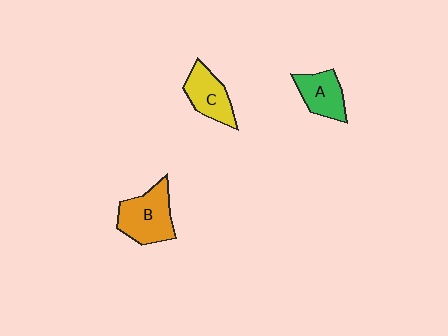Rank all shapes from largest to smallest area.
From largest to smallest: B (orange), C (yellow), A (green).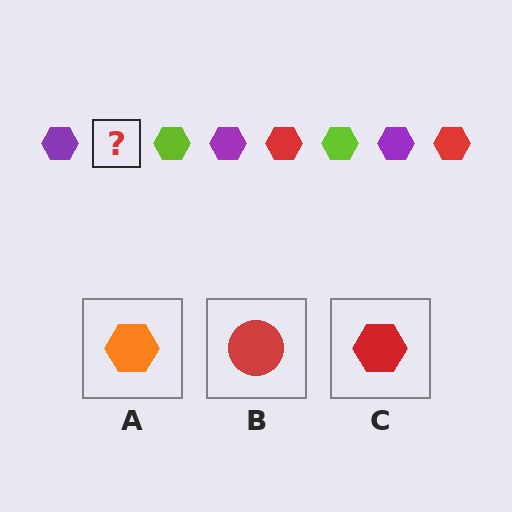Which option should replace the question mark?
Option C.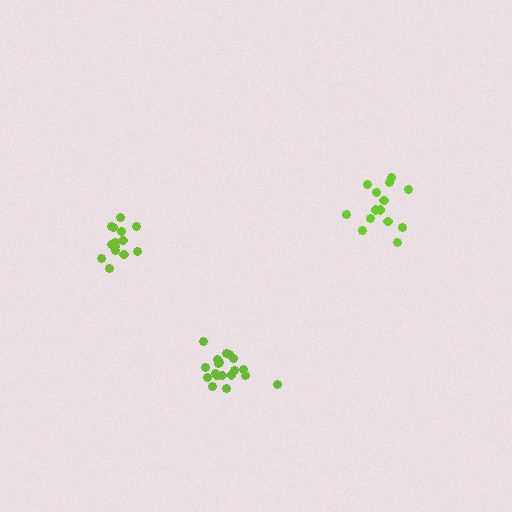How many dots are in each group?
Group 1: 19 dots, Group 2: 14 dots, Group 3: 14 dots (47 total).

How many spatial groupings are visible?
There are 3 spatial groupings.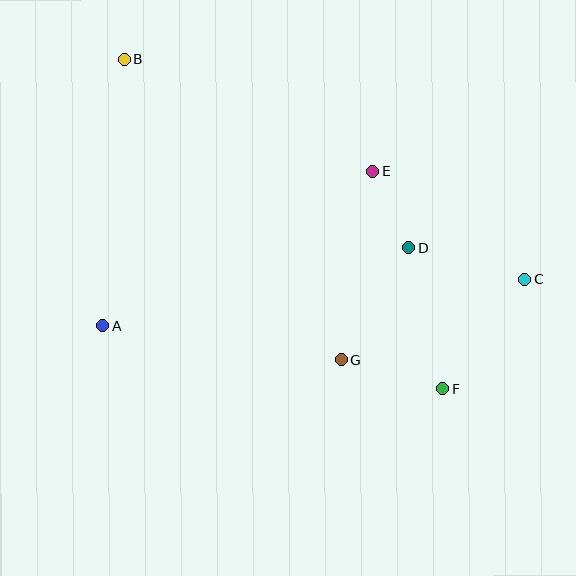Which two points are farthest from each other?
Points B and F are farthest from each other.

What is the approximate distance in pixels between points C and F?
The distance between C and F is approximately 136 pixels.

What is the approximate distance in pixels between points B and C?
The distance between B and C is approximately 456 pixels.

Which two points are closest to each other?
Points D and E are closest to each other.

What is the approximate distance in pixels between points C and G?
The distance between C and G is approximately 200 pixels.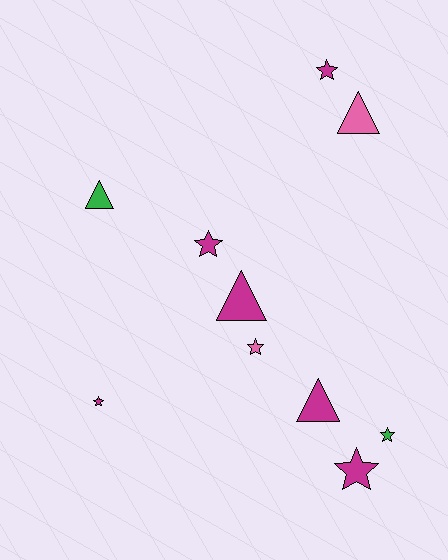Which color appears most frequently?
Magenta, with 6 objects.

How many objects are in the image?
There are 10 objects.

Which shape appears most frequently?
Star, with 6 objects.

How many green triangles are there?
There is 1 green triangle.